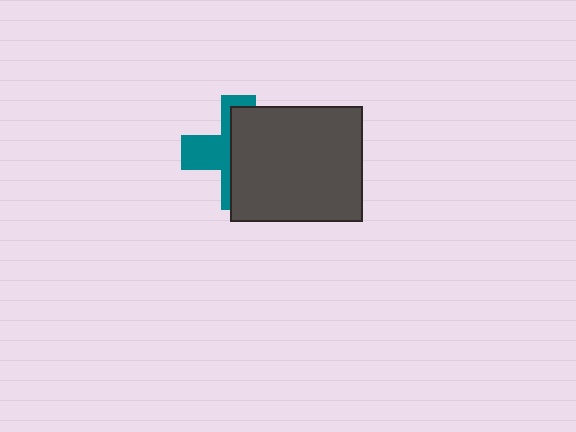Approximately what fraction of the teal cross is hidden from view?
Roughly 62% of the teal cross is hidden behind the dark gray rectangle.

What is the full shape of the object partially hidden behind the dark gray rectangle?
The partially hidden object is a teal cross.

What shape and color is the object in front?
The object in front is a dark gray rectangle.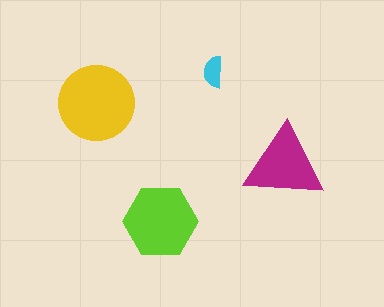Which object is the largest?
The yellow circle.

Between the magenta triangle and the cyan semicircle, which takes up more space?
The magenta triangle.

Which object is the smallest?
The cyan semicircle.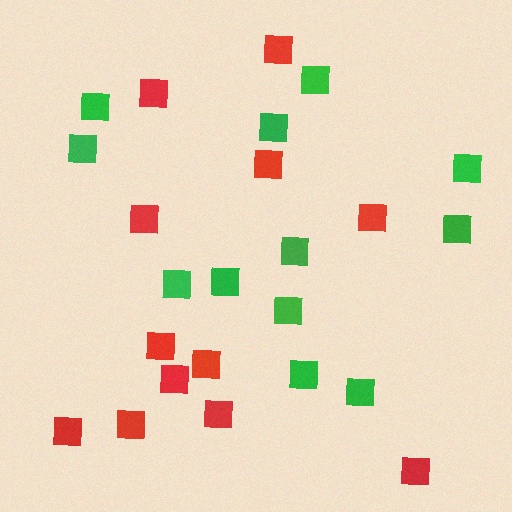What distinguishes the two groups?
There are 2 groups: one group of green squares (12) and one group of red squares (12).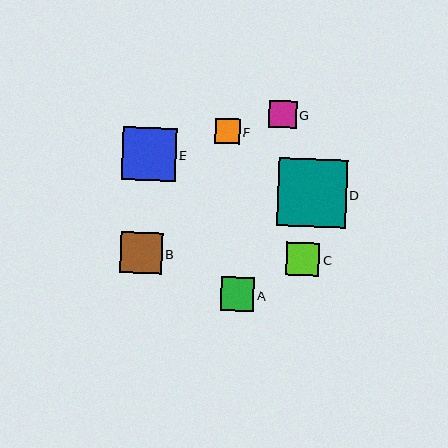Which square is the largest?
Square D is the largest with a size of approximately 69 pixels.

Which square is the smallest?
Square F is the smallest with a size of approximately 25 pixels.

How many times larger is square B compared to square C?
Square B is approximately 1.2 times the size of square C.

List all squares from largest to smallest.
From largest to smallest: D, E, B, A, C, G, F.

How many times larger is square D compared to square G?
Square D is approximately 2.5 times the size of square G.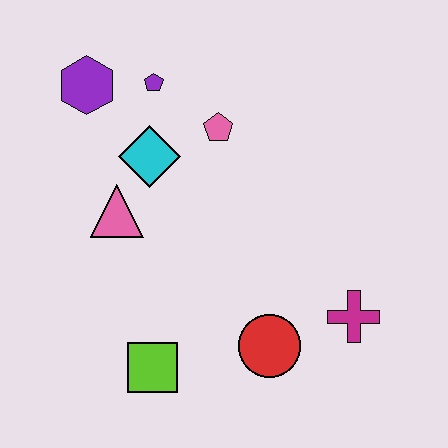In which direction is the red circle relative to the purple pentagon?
The red circle is below the purple pentagon.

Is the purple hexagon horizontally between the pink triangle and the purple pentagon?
No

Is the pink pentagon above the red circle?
Yes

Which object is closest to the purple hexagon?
The purple pentagon is closest to the purple hexagon.